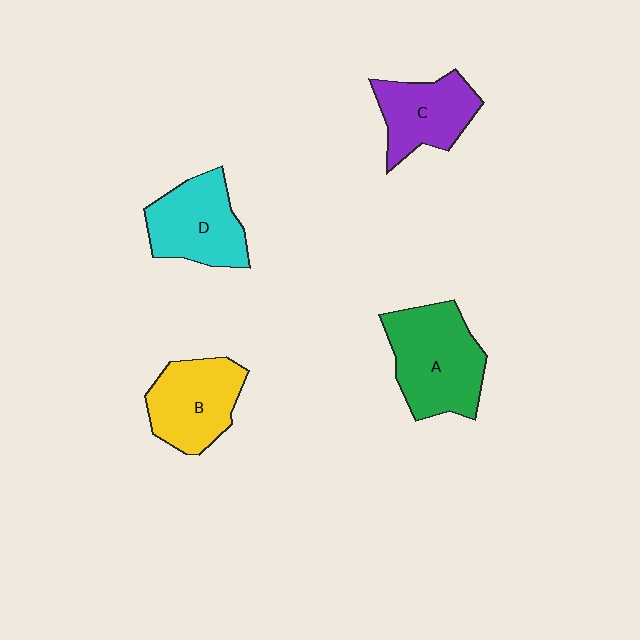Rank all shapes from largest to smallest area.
From largest to smallest: A (green), D (cyan), B (yellow), C (purple).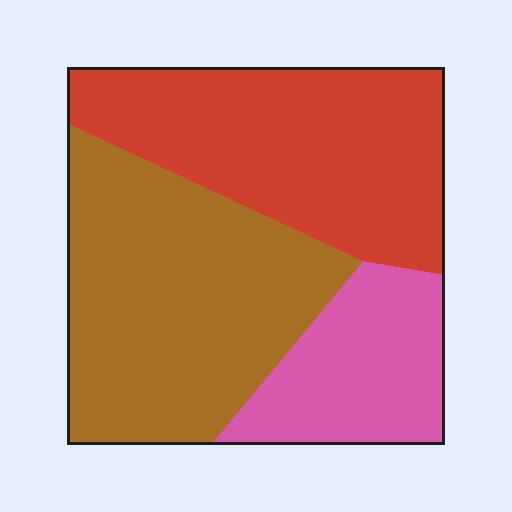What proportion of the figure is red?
Red covers 37% of the figure.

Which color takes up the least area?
Pink, at roughly 20%.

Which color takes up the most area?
Brown, at roughly 45%.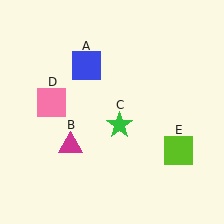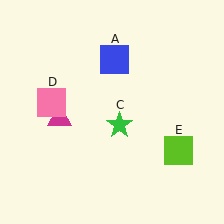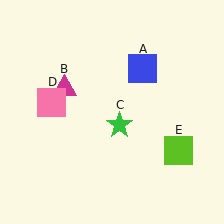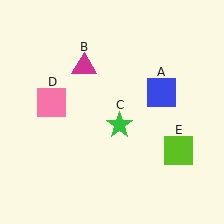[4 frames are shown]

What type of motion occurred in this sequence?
The blue square (object A), magenta triangle (object B) rotated clockwise around the center of the scene.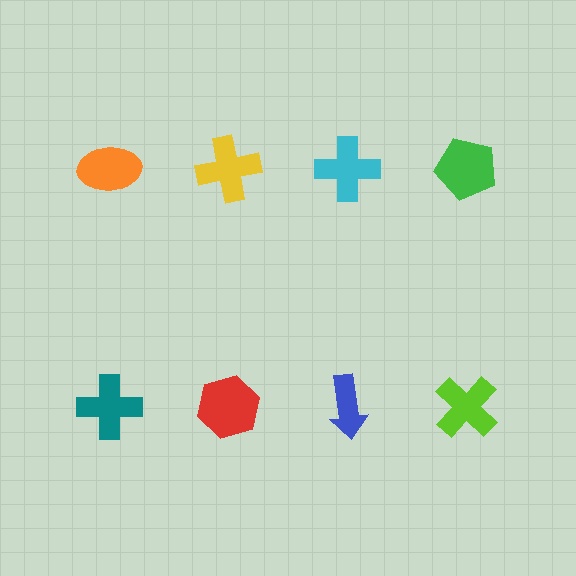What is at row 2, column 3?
A blue arrow.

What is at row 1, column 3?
A cyan cross.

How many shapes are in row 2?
4 shapes.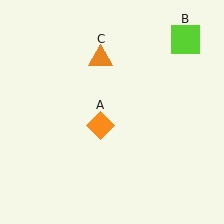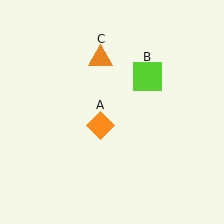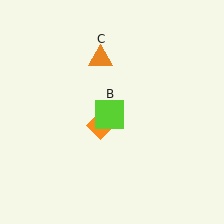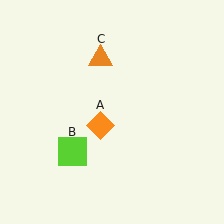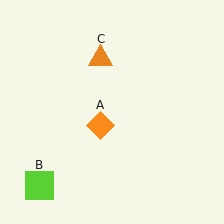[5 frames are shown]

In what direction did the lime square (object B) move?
The lime square (object B) moved down and to the left.